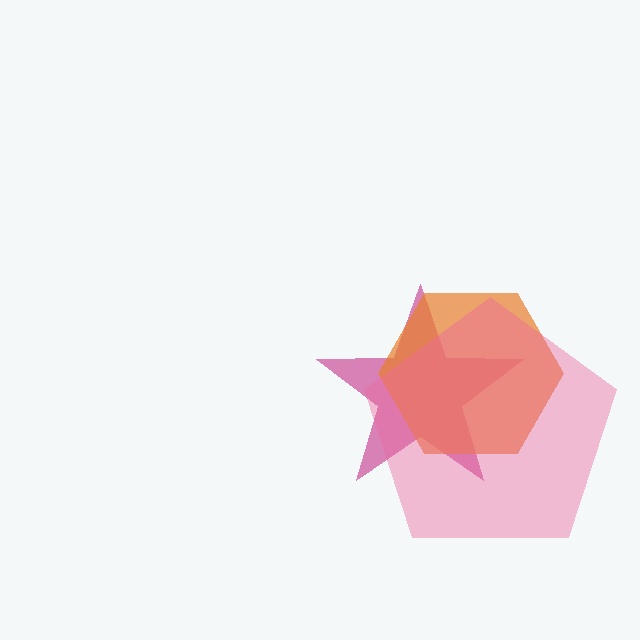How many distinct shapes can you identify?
There are 3 distinct shapes: a magenta star, an orange hexagon, a pink pentagon.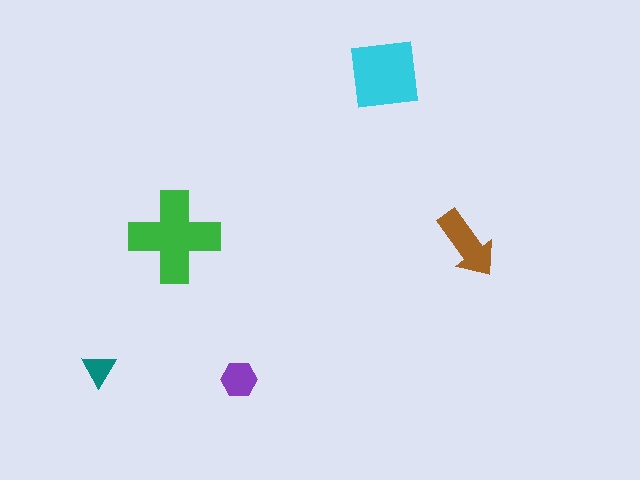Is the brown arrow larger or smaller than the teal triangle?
Larger.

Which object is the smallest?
The teal triangle.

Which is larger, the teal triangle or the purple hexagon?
The purple hexagon.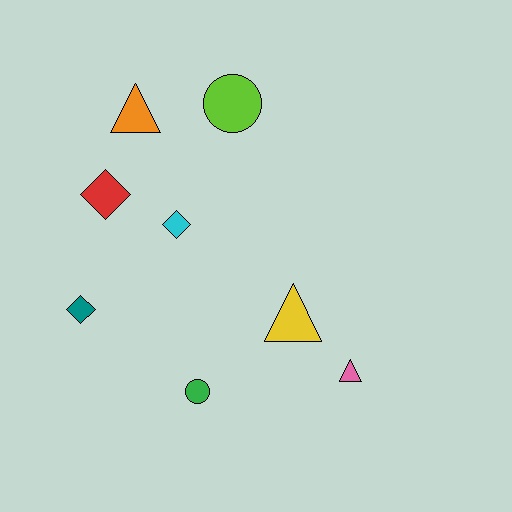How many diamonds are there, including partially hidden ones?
There are 3 diamonds.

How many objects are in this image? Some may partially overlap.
There are 8 objects.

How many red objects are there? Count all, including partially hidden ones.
There is 1 red object.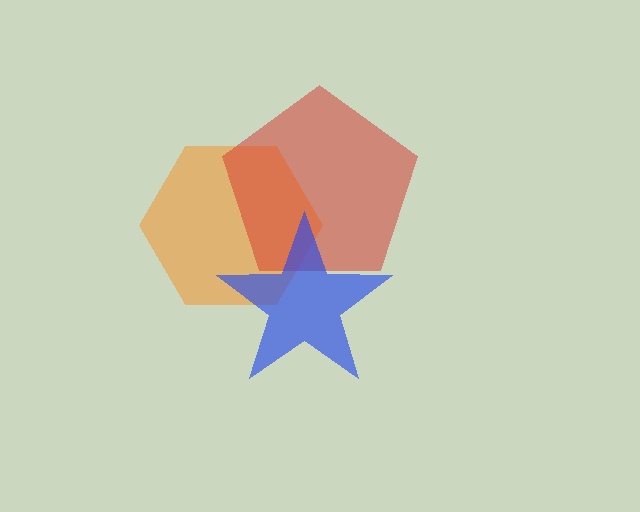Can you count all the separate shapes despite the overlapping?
Yes, there are 3 separate shapes.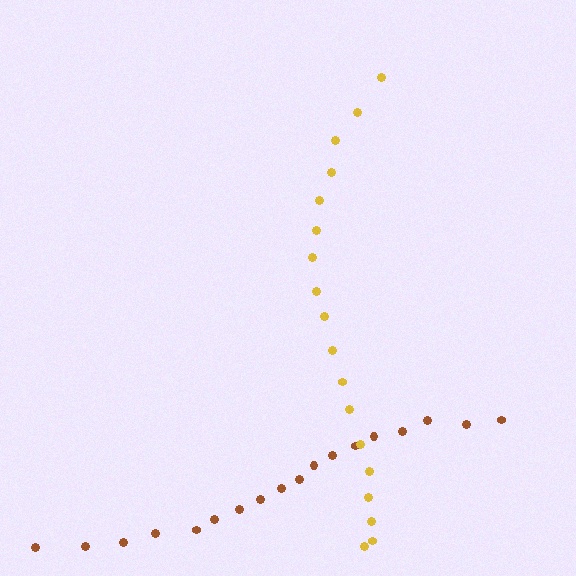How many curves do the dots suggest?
There are 2 distinct paths.